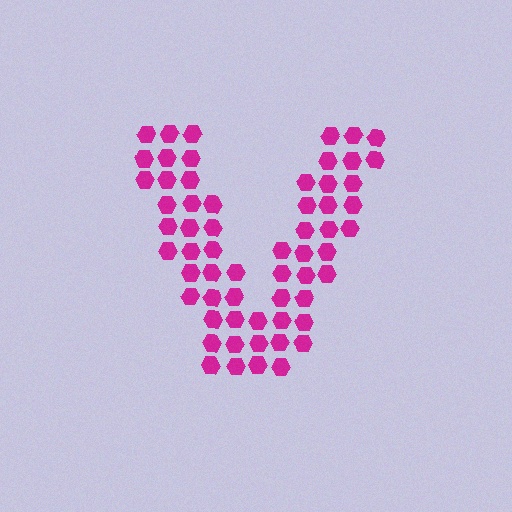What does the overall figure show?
The overall figure shows the letter V.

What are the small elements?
The small elements are hexagons.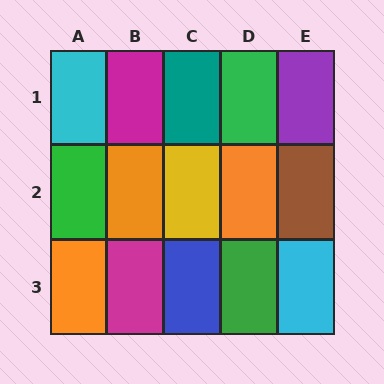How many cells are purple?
1 cell is purple.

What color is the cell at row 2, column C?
Yellow.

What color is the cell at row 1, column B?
Magenta.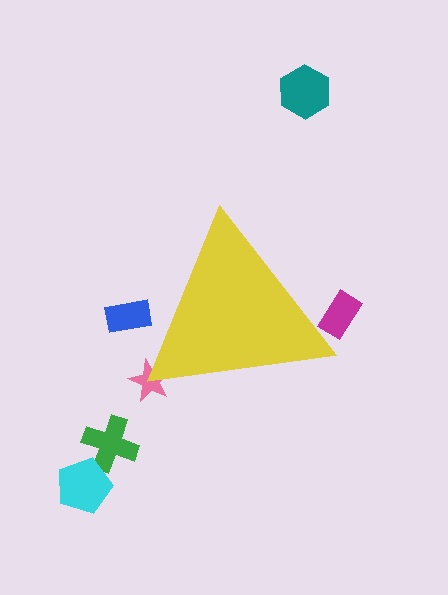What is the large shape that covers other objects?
A yellow triangle.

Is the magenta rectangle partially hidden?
Yes, the magenta rectangle is partially hidden behind the yellow triangle.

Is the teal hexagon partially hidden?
No, the teal hexagon is fully visible.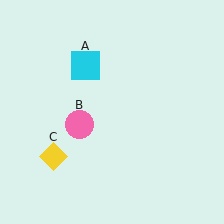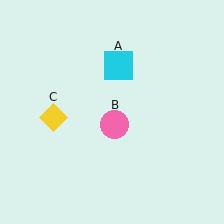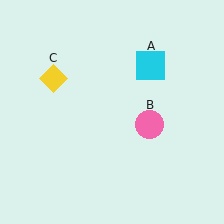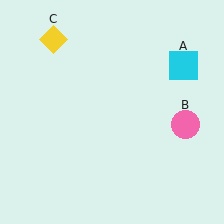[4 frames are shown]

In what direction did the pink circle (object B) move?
The pink circle (object B) moved right.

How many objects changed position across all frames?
3 objects changed position: cyan square (object A), pink circle (object B), yellow diamond (object C).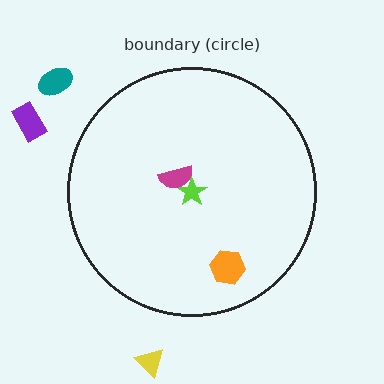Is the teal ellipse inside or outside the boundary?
Outside.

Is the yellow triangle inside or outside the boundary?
Outside.